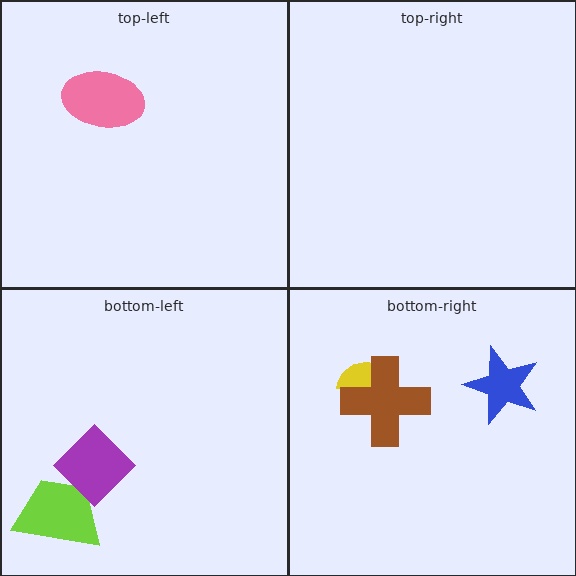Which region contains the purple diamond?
The bottom-left region.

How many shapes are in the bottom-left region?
2.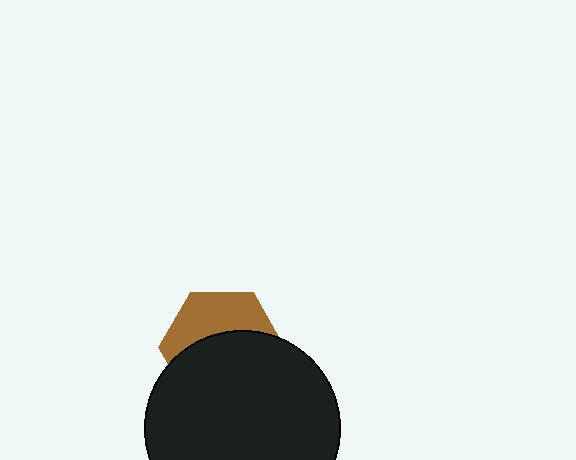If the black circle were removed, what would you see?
You would see the complete brown hexagon.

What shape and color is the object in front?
The object in front is a black circle.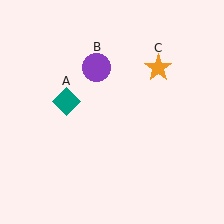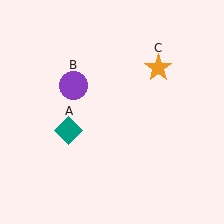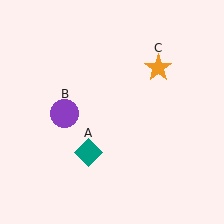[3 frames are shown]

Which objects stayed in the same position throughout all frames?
Orange star (object C) remained stationary.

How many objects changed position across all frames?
2 objects changed position: teal diamond (object A), purple circle (object B).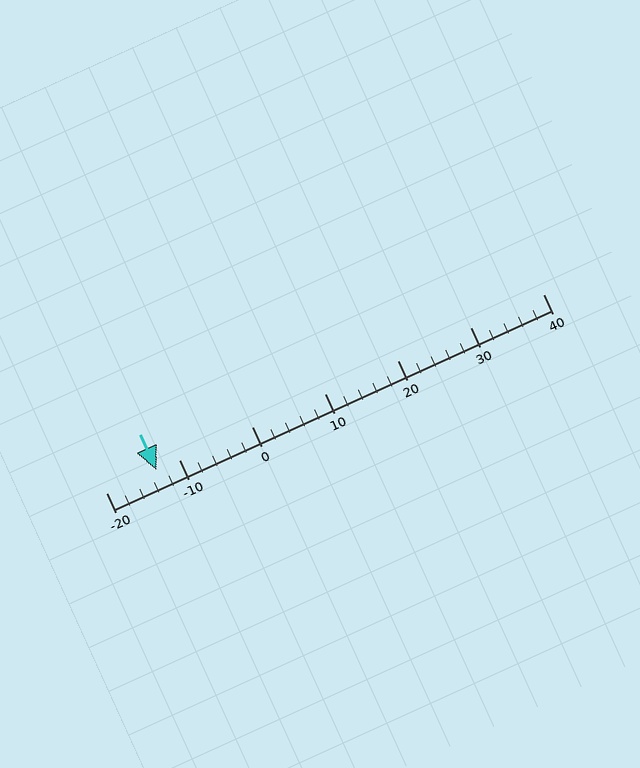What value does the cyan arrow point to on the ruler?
The cyan arrow points to approximately -13.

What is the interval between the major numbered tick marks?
The major tick marks are spaced 10 units apart.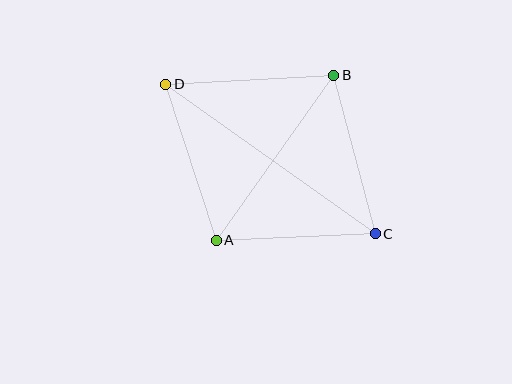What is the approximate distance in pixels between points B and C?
The distance between B and C is approximately 164 pixels.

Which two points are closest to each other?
Points A and C are closest to each other.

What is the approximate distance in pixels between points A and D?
The distance between A and D is approximately 164 pixels.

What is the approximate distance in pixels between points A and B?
The distance between A and B is approximately 202 pixels.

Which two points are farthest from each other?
Points C and D are farthest from each other.